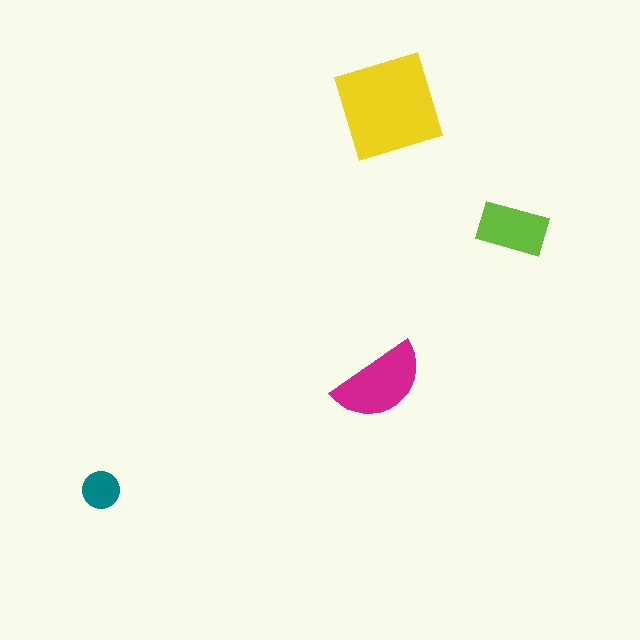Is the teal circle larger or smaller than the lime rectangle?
Smaller.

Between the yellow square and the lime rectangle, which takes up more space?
The yellow square.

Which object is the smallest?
The teal circle.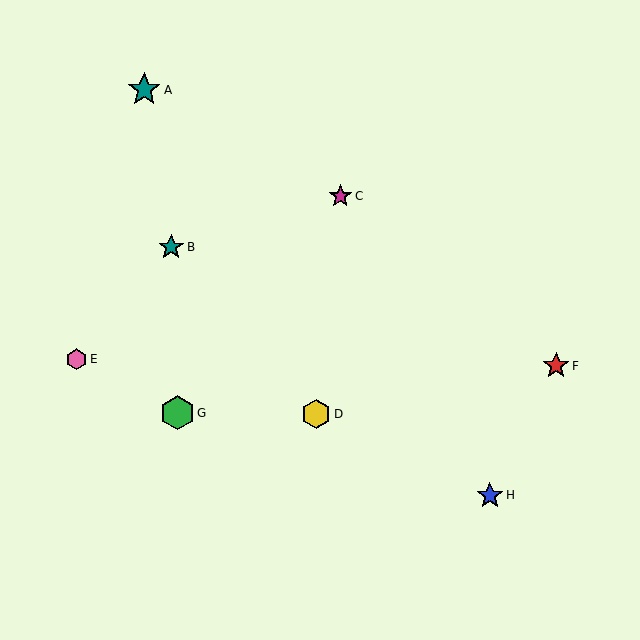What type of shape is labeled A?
Shape A is a teal star.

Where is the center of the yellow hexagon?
The center of the yellow hexagon is at (316, 414).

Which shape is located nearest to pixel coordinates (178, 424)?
The green hexagon (labeled G) at (177, 413) is nearest to that location.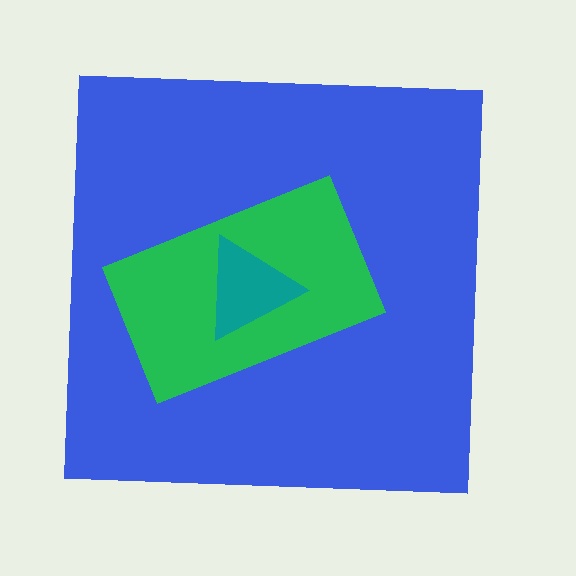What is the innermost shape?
The teal triangle.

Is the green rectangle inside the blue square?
Yes.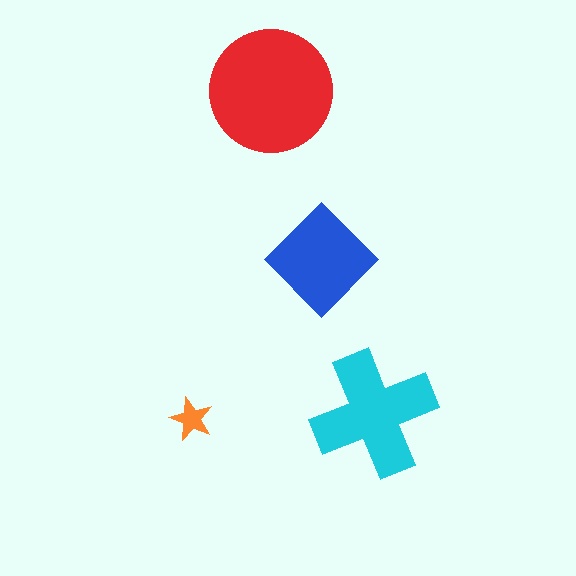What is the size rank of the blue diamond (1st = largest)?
3rd.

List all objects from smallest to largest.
The orange star, the blue diamond, the cyan cross, the red circle.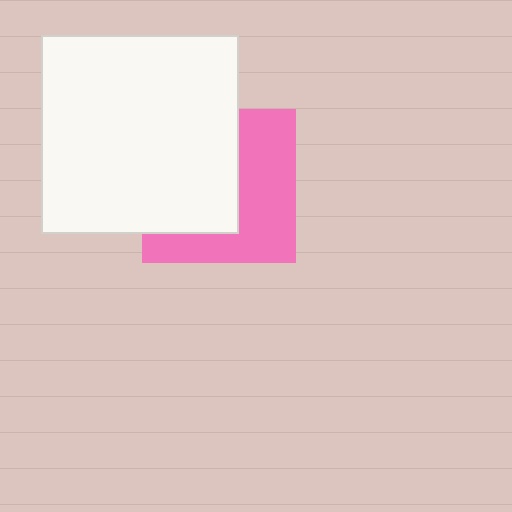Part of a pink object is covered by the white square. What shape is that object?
It is a square.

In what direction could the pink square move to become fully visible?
The pink square could move right. That would shift it out from behind the white square entirely.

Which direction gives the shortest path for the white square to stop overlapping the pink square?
Moving left gives the shortest separation.